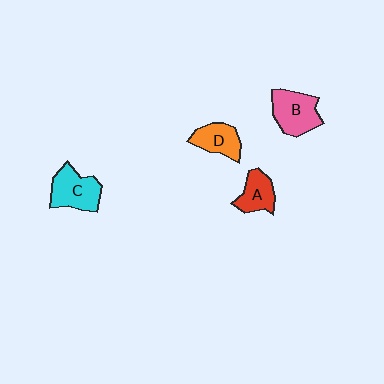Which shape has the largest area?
Shape B (pink).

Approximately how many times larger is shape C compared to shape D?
Approximately 1.3 times.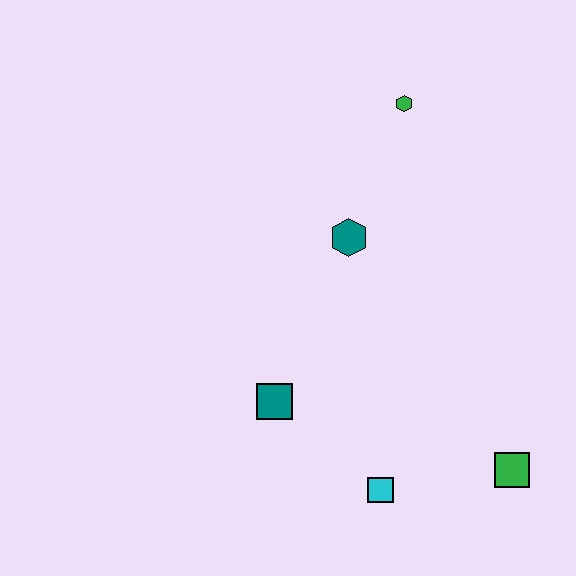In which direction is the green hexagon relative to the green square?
The green hexagon is above the green square.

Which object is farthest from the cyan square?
The green hexagon is farthest from the cyan square.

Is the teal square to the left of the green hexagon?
Yes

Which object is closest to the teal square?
The cyan square is closest to the teal square.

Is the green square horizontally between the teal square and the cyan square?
No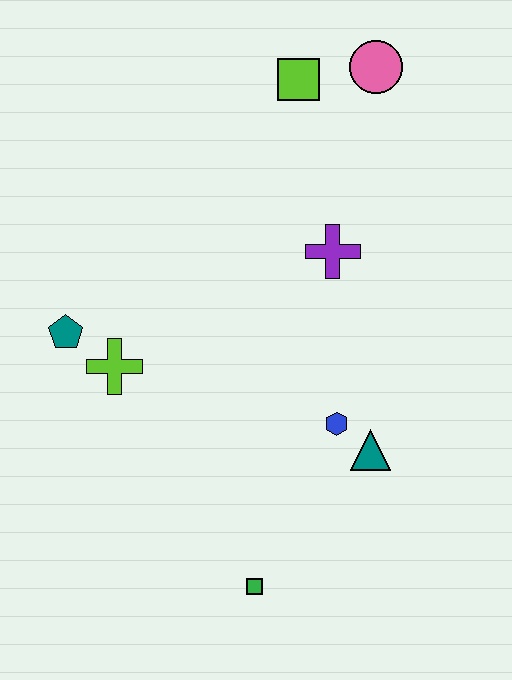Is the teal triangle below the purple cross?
Yes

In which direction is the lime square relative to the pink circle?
The lime square is to the left of the pink circle.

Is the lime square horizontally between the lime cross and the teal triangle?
Yes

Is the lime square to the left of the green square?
No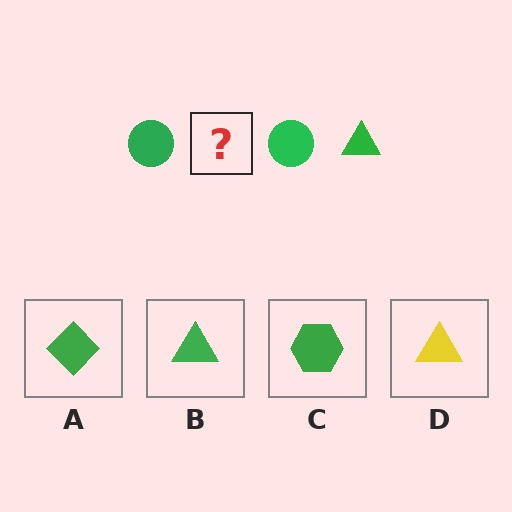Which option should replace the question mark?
Option B.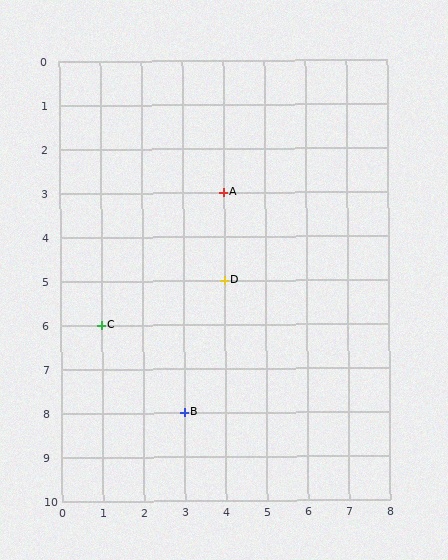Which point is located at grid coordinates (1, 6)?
Point C is at (1, 6).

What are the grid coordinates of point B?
Point B is at grid coordinates (3, 8).